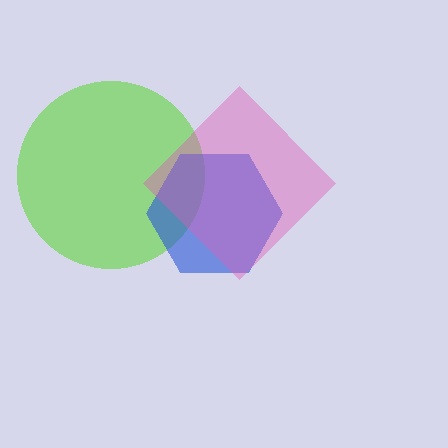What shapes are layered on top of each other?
The layered shapes are: a lime circle, a blue hexagon, a pink diamond.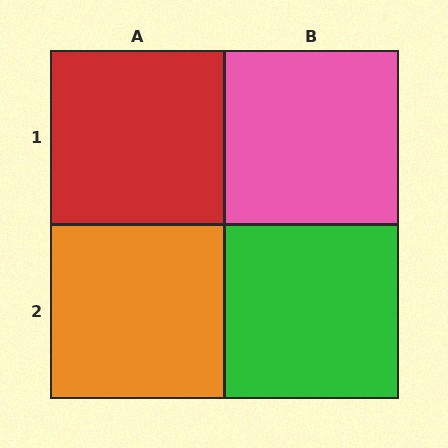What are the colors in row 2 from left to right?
Orange, green.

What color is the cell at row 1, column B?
Pink.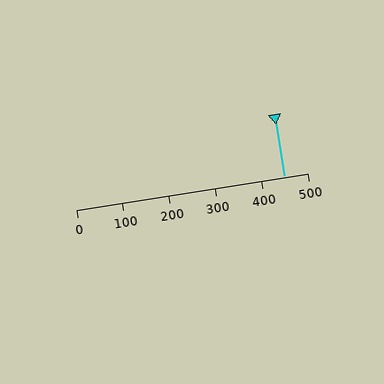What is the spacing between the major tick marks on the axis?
The major ticks are spaced 100 apart.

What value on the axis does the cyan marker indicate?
The marker indicates approximately 450.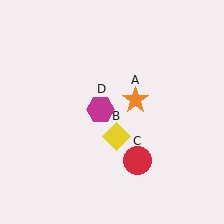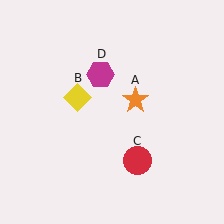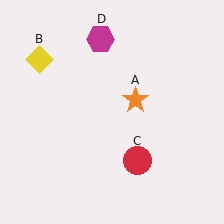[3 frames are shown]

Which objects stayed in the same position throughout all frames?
Orange star (object A) and red circle (object C) remained stationary.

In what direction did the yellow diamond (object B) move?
The yellow diamond (object B) moved up and to the left.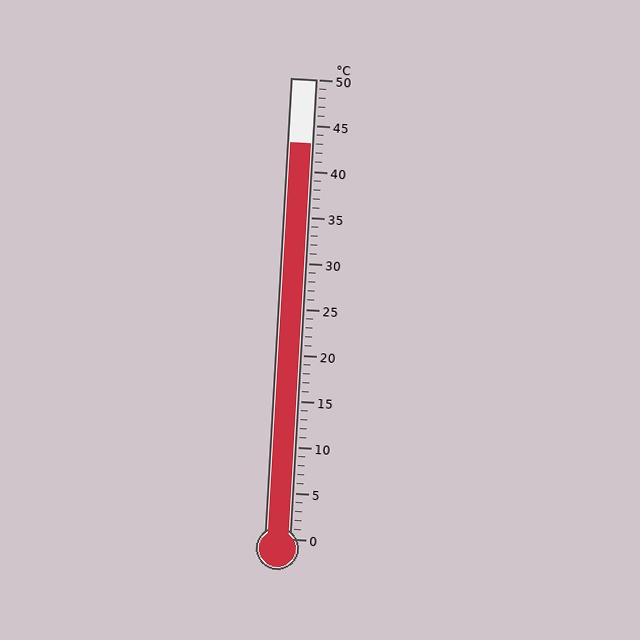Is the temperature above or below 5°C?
The temperature is above 5°C.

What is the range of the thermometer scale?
The thermometer scale ranges from 0°C to 50°C.